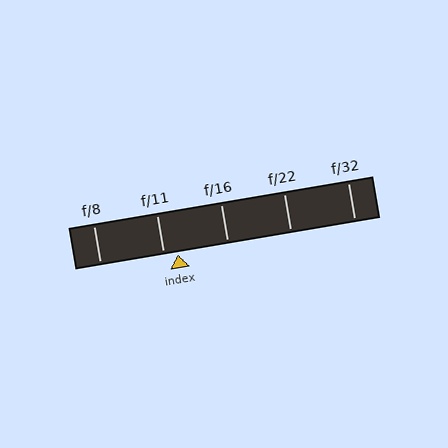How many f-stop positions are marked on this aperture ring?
There are 5 f-stop positions marked.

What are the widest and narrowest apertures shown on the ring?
The widest aperture shown is f/8 and the narrowest is f/32.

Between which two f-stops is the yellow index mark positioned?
The index mark is between f/11 and f/16.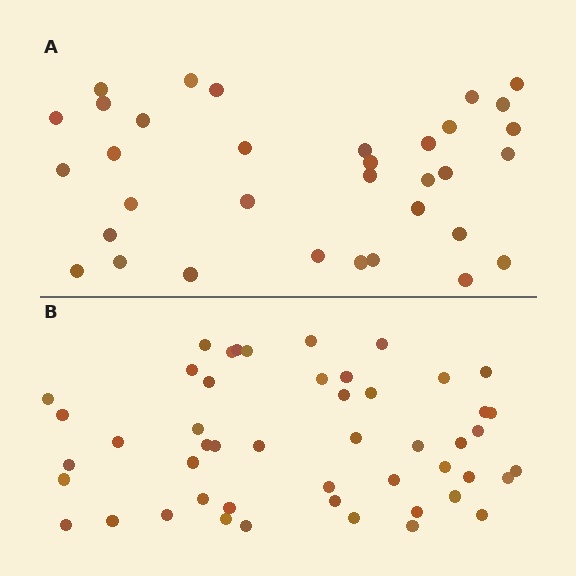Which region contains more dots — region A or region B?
Region B (the bottom region) has more dots.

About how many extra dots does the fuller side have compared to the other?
Region B has approximately 15 more dots than region A.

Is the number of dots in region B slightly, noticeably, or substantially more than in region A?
Region B has noticeably more, but not dramatically so. The ratio is roughly 1.4 to 1.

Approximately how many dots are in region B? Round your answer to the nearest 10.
About 50 dots. (The exact count is 49, which rounds to 50.)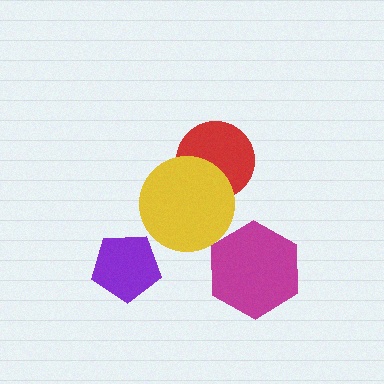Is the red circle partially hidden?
Yes, it is partially covered by another shape.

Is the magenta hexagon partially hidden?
No, no other shape covers it.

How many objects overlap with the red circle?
1 object overlaps with the red circle.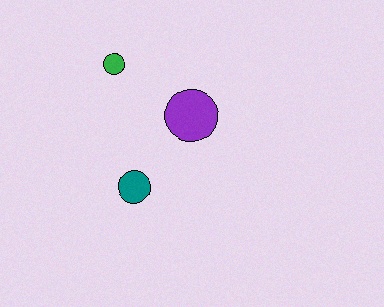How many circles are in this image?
There are 3 circles.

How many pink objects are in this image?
There are no pink objects.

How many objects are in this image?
There are 3 objects.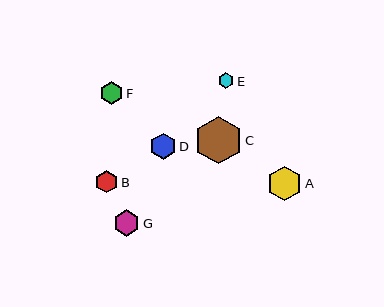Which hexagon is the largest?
Hexagon C is the largest with a size of approximately 48 pixels.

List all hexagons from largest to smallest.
From largest to smallest: C, A, G, D, F, B, E.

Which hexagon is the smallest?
Hexagon E is the smallest with a size of approximately 16 pixels.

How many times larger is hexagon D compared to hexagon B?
Hexagon D is approximately 1.2 times the size of hexagon B.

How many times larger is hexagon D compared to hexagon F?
Hexagon D is approximately 1.1 times the size of hexagon F.